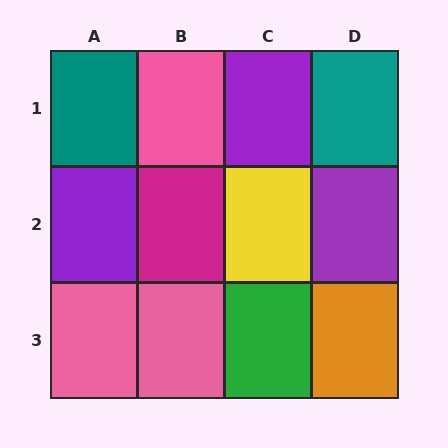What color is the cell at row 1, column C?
Purple.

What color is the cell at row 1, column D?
Teal.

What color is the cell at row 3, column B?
Pink.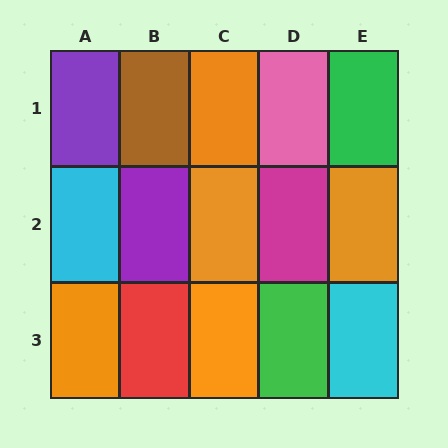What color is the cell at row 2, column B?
Purple.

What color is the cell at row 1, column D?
Pink.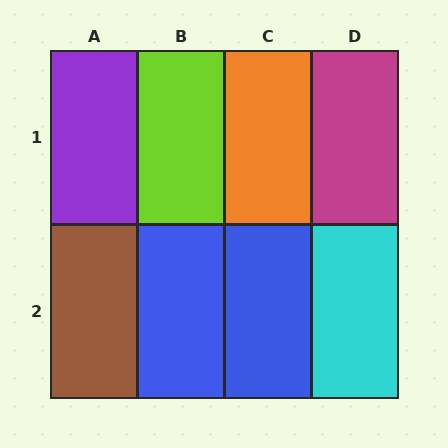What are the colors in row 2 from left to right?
Brown, blue, blue, cyan.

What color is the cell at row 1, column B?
Lime.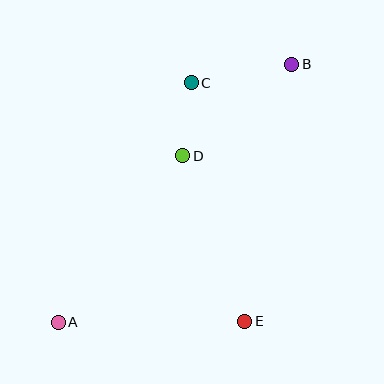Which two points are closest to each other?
Points C and D are closest to each other.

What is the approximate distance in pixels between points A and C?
The distance between A and C is approximately 274 pixels.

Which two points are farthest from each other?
Points A and B are farthest from each other.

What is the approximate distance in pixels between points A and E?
The distance between A and E is approximately 187 pixels.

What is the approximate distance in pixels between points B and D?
The distance between B and D is approximately 142 pixels.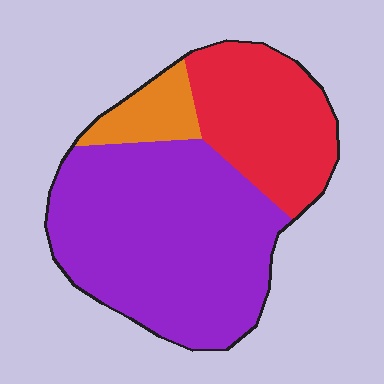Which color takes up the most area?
Purple, at roughly 60%.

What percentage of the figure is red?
Red covers roughly 30% of the figure.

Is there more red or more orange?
Red.